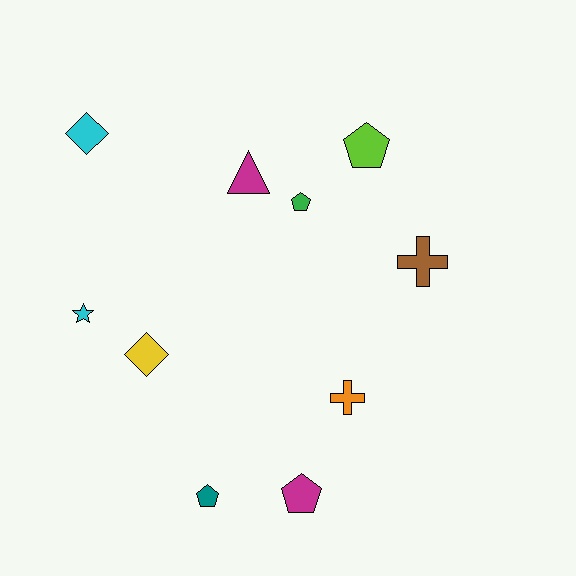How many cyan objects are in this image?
There are 2 cyan objects.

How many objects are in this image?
There are 10 objects.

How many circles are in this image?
There are no circles.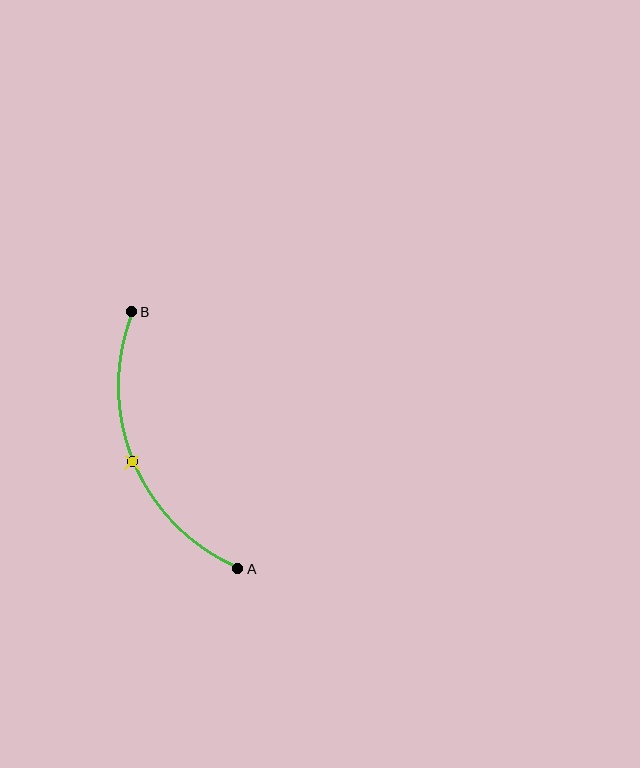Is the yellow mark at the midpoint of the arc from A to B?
Yes. The yellow mark lies on the arc at equal arc-length from both A and B — it is the arc midpoint.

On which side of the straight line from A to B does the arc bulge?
The arc bulges to the left of the straight line connecting A and B.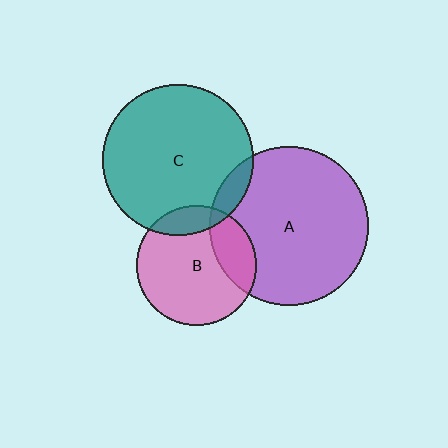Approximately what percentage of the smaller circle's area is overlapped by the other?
Approximately 25%.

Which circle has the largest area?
Circle A (purple).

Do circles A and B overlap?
Yes.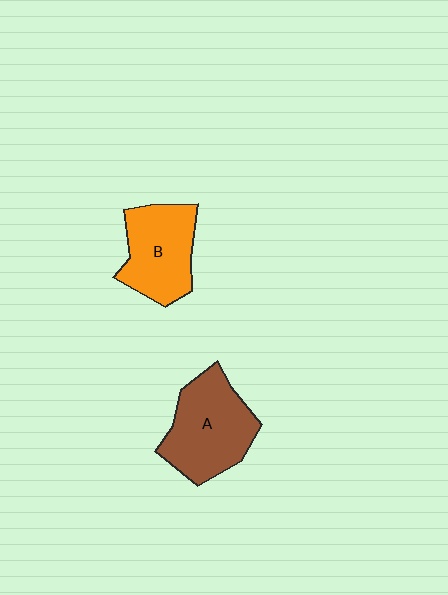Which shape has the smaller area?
Shape B (orange).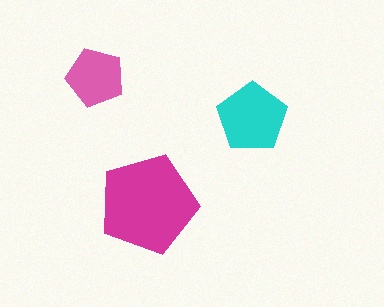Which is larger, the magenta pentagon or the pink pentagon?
The magenta one.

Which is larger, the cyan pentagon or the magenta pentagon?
The magenta one.